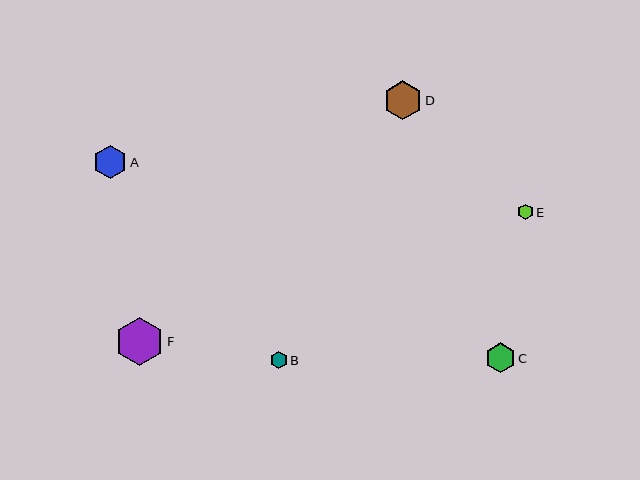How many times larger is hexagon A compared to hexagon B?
Hexagon A is approximately 1.9 times the size of hexagon B.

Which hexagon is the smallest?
Hexagon E is the smallest with a size of approximately 15 pixels.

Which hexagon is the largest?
Hexagon F is the largest with a size of approximately 48 pixels.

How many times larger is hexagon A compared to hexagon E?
Hexagon A is approximately 2.2 times the size of hexagon E.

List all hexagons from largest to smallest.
From largest to smallest: F, D, A, C, B, E.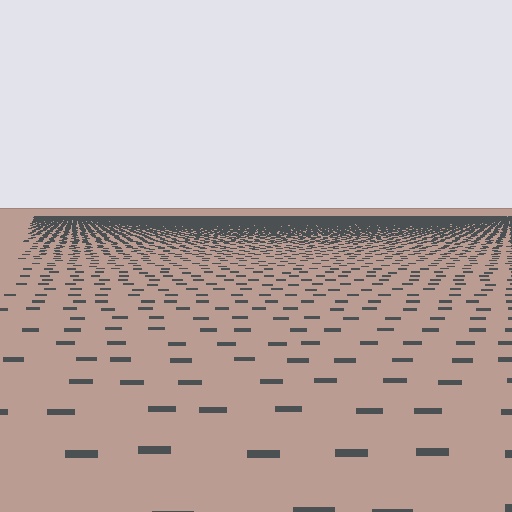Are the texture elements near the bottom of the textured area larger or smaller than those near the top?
Larger. Near the bottom, elements are closer to the viewer and appear at a bigger on-screen size.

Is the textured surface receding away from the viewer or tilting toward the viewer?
The surface is receding away from the viewer. Texture elements get smaller and denser toward the top.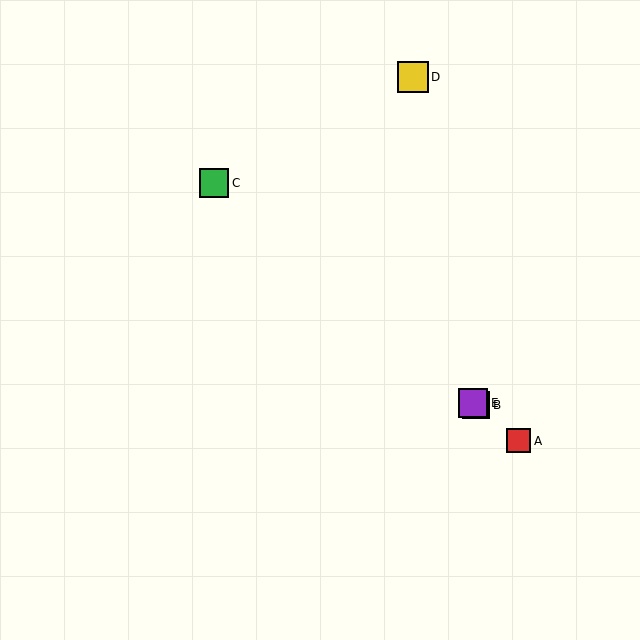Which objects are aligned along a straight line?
Objects A, B, C, E are aligned along a straight line.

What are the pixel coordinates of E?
Object E is at (473, 403).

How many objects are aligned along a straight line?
4 objects (A, B, C, E) are aligned along a straight line.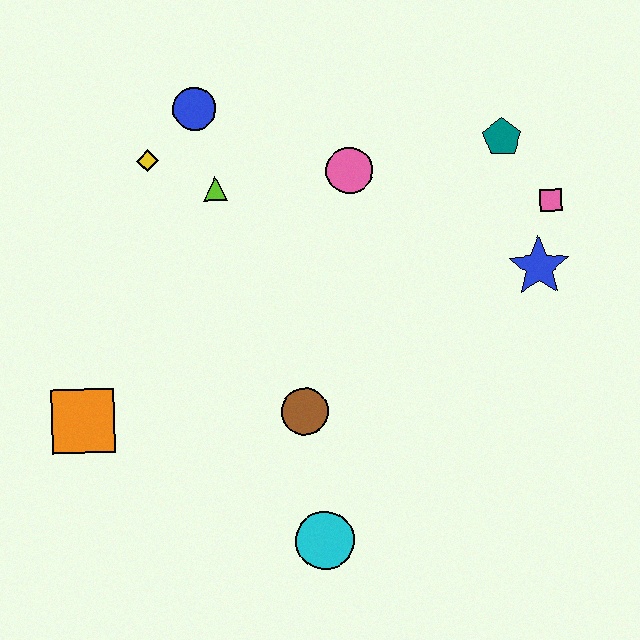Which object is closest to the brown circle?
The cyan circle is closest to the brown circle.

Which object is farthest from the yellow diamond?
The cyan circle is farthest from the yellow diamond.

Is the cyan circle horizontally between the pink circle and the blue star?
No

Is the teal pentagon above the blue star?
Yes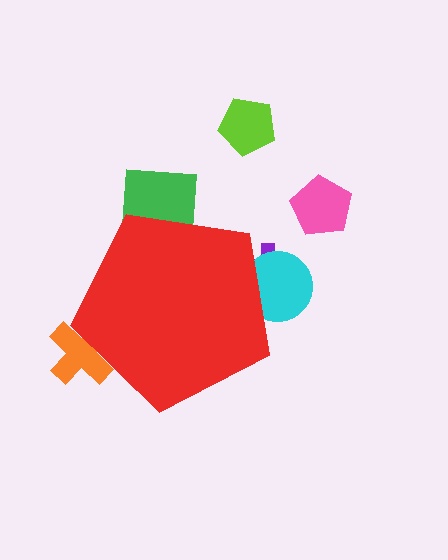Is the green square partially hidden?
Yes, the green square is partially hidden behind the red pentagon.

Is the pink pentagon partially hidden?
No, the pink pentagon is fully visible.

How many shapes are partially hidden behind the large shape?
4 shapes are partially hidden.